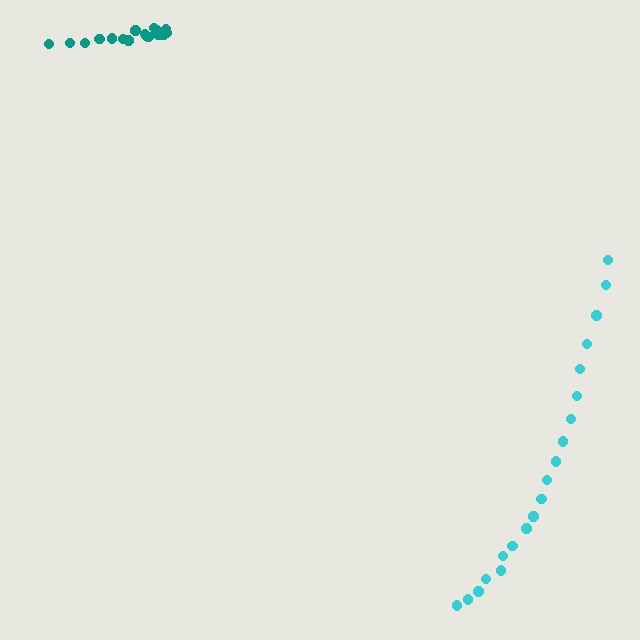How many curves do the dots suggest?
There are 2 distinct paths.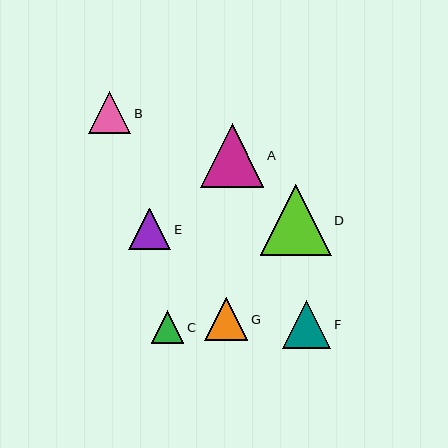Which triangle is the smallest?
Triangle C is the smallest with a size of approximately 33 pixels.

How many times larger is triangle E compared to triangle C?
Triangle E is approximately 1.3 times the size of triangle C.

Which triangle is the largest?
Triangle D is the largest with a size of approximately 70 pixels.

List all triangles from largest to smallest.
From largest to smallest: D, A, F, G, B, E, C.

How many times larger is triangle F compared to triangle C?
Triangle F is approximately 1.5 times the size of triangle C.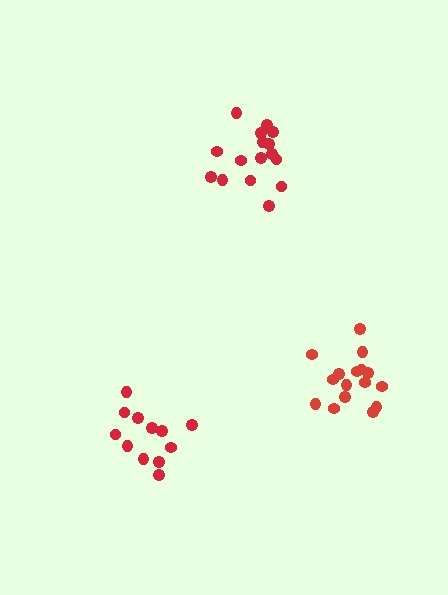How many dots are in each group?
Group 1: 16 dots, Group 2: 16 dots, Group 3: 12 dots (44 total).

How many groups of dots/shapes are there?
There are 3 groups.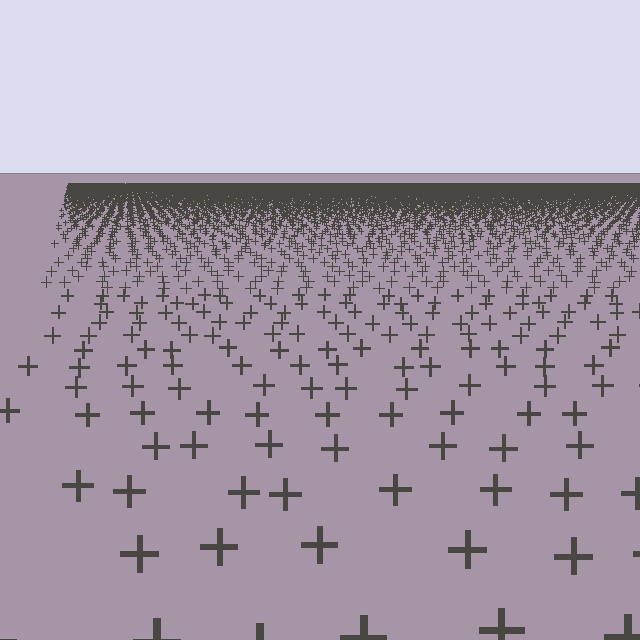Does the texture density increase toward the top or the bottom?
Density increases toward the top.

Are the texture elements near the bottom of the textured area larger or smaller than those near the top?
Larger. Near the bottom, elements are closer to the viewer and appear at a bigger on-screen size.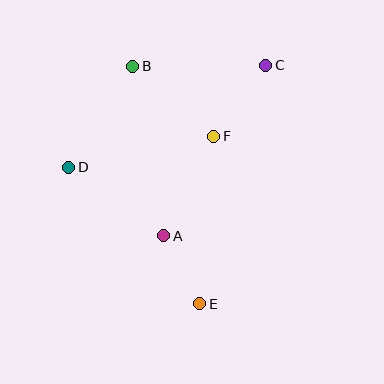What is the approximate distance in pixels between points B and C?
The distance between B and C is approximately 133 pixels.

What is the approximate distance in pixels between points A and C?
The distance between A and C is approximately 199 pixels.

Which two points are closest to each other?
Points A and E are closest to each other.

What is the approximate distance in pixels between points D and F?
The distance between D and F is approximately 149 pixels.